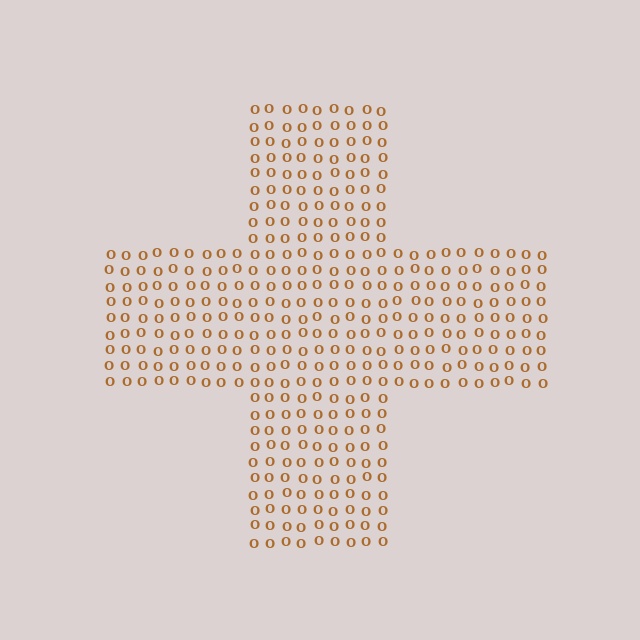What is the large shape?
The large shape is a cross.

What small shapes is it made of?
It is made of small letter O's.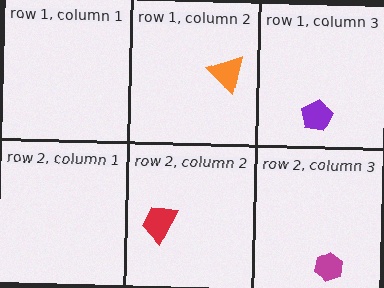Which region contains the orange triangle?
The row 1, column 2 region.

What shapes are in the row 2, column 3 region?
The magenta hexagon.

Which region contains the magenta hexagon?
The row 2, column 3 region.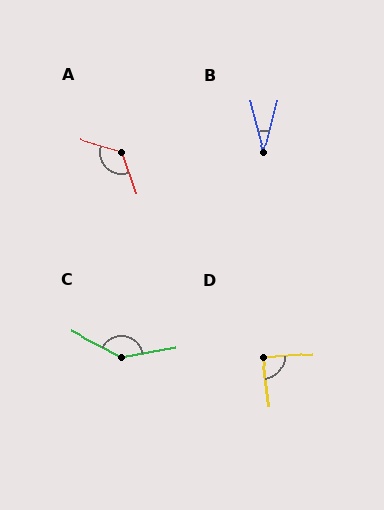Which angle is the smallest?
B, at approximately 29 degrees.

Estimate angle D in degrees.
Approximately 86 degrees.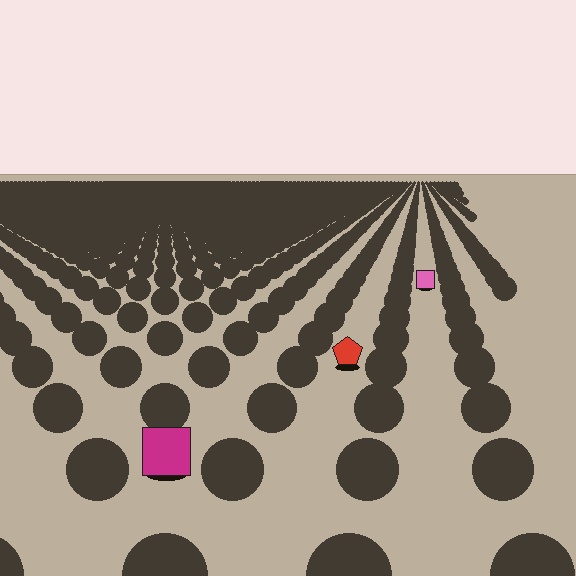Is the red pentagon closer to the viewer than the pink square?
Yes. The red pentagon is closer — you can tell from the texture gradient: the ground texture is coarser near it.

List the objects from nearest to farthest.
From nearest to farthest: the magenta square, the red pentagon, the pink square.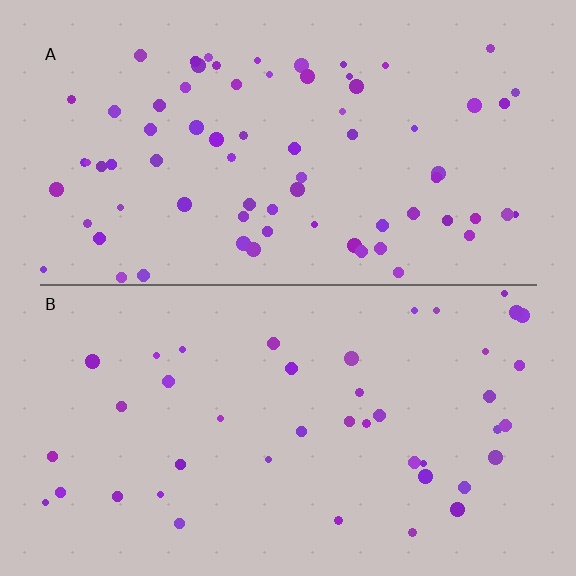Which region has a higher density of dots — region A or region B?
A (the top).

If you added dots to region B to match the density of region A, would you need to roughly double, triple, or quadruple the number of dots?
Approximately double.